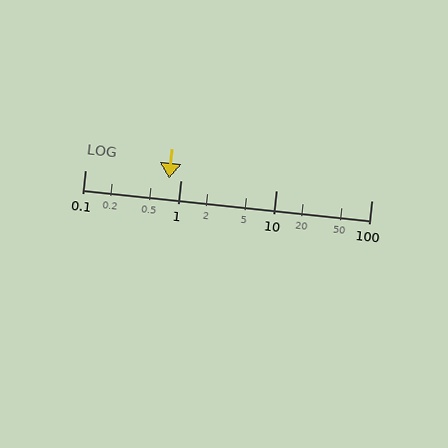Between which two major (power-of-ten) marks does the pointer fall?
The pointer is between 0.1 and 1.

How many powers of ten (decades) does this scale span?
The scale spans 3 decades, from 0.1 to 100.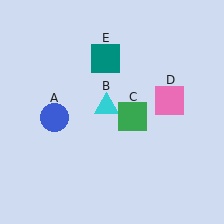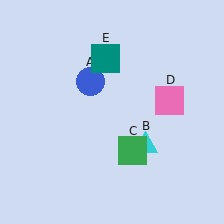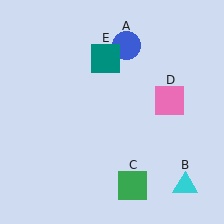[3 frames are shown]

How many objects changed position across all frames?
3 objects changed position: blue circle (object A), cyan triangle (object B), green square (object C).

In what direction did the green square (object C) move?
The green square (object C) moved down.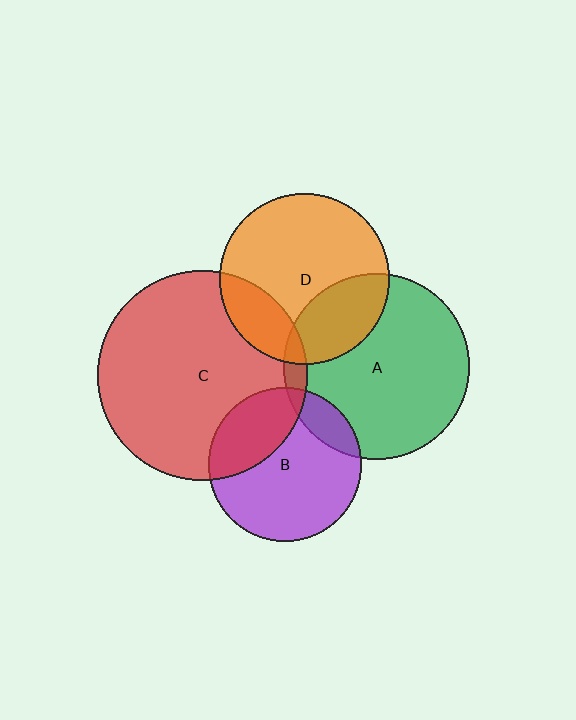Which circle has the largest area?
Circle C (red).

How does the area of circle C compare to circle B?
Approximately 1.9 times.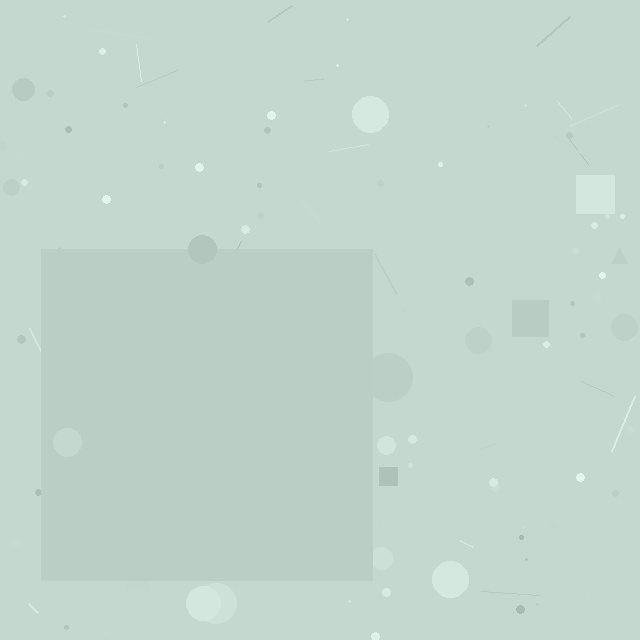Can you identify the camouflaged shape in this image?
The camouflaged shape is a square.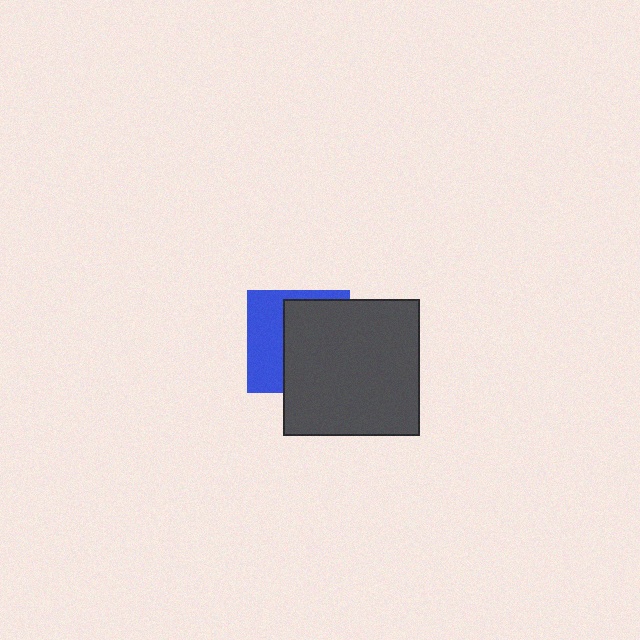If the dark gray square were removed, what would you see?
You would see the complete blue square.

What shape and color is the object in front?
The object in front is a dark gray square.